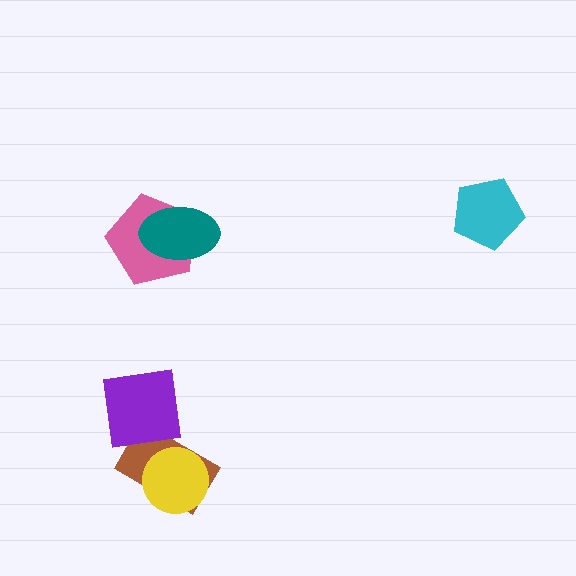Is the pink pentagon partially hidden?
Yes, it is partially covered by another shape.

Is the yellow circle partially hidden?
No, no other shape covers it.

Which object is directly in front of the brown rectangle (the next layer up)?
The yellow circle is directly in front of the brown rectangle.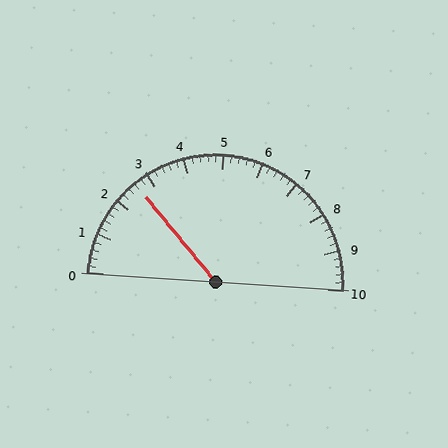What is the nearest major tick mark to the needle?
The nearest major tick mark is 3.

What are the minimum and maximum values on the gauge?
The gauge ranges from 0 to 10.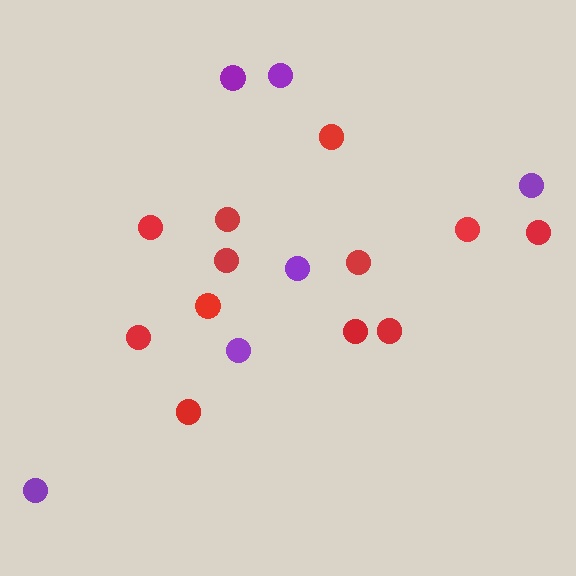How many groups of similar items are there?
There are 2 groups: one group of red circles (12) and one group of purple circles (6).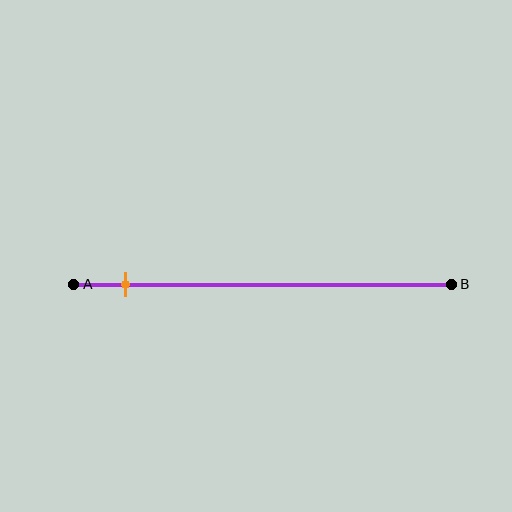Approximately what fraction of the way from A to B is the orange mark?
The orange mark is approximately 15% of the way from A to B.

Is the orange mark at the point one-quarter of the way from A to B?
No, the mark is at about 15% from A, not at the 25% one-quarter point.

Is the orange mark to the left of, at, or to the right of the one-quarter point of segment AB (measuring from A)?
The orange mark is to the left of the one-quarter point of segment AB.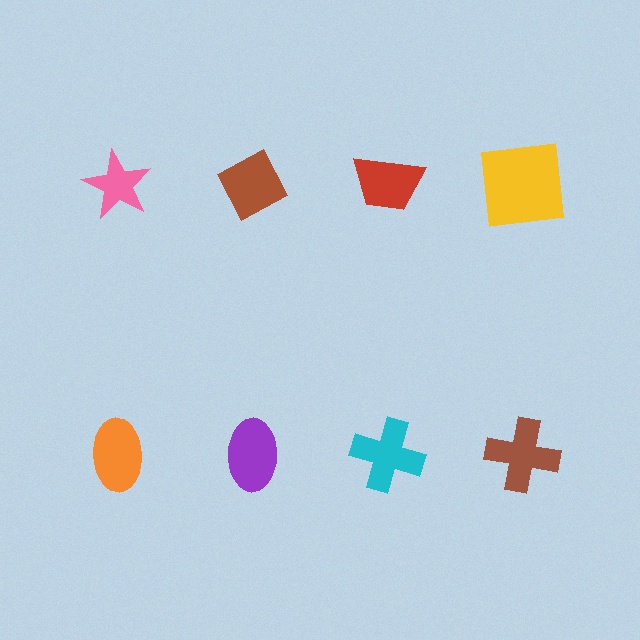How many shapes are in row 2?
4 shapes.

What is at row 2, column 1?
An orange ellipse.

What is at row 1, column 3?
A red trapezoid.